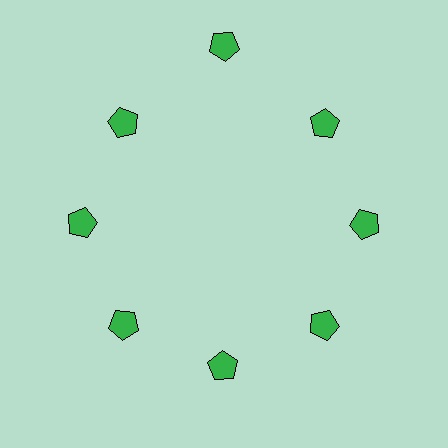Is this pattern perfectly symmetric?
No. The 8 green pentagons are arranged in a ring, but one element near the 12 o'clock position is pushed outward from the center, breaking the 8-fold rotational symmetry.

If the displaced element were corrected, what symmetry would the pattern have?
It would have 8-fold rotational symmetry — the pattern would map onto itself every 45 degrees.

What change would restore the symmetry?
The symmetry would be restored by moving it inward, back onto the ring so that all 8 pentagons sit at equal angles and equal distance from the center.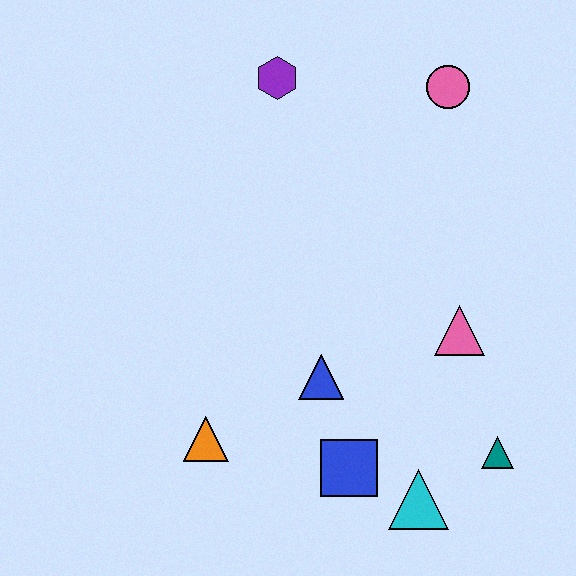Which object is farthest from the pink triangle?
The purple hexagon is farthest from the pink triangle.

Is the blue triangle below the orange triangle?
No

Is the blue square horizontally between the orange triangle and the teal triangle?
Yes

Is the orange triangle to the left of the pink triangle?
Yes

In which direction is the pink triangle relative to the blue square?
The pink triangle is above the blue square.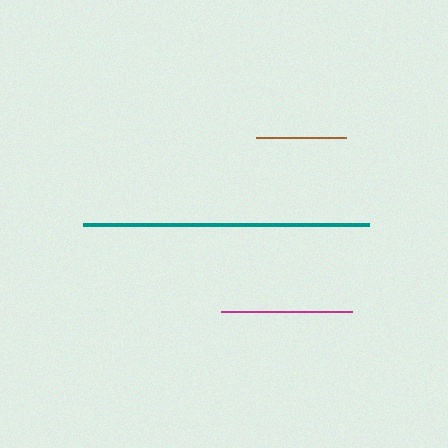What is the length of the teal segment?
The teal segment is approximately 287 pixels long.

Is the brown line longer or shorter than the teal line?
The teal line is longer than the brown line.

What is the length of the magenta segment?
The magenta segment is approximately 131 pixels long.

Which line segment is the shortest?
The brown line is the shortest at approximately 89 pixels.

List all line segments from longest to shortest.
From longest to shortest: teal, magenta, brown.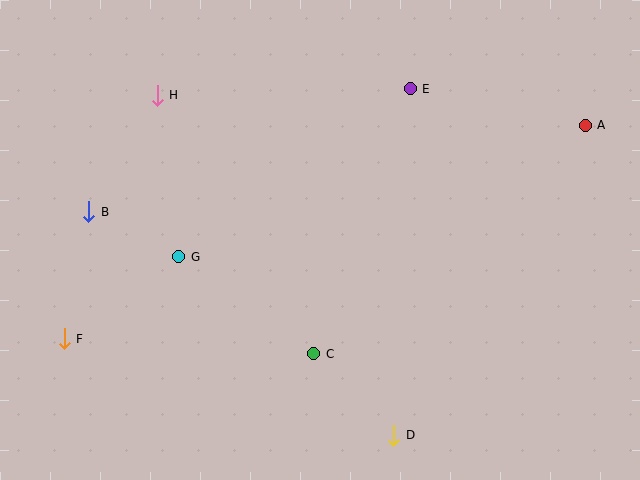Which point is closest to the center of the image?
Point C at (314, 354) is closest to the center.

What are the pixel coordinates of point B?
Point B is at (89, 212).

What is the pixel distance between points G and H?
The distance between G and H is 163 pixels.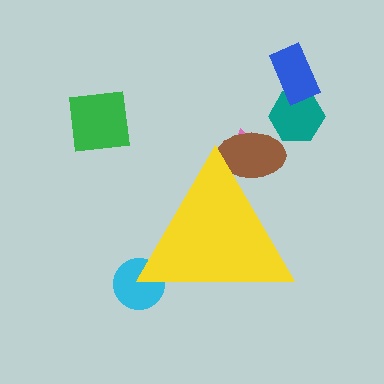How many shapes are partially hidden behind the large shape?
3 shapes are partially hidden.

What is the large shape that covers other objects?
A yellow triangle.